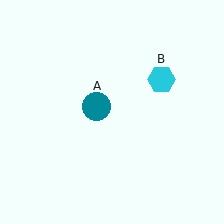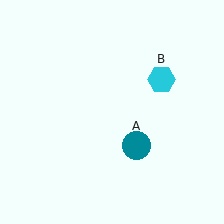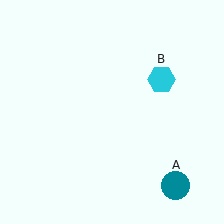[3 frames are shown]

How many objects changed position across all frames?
1 object changed position: teal circle (object A).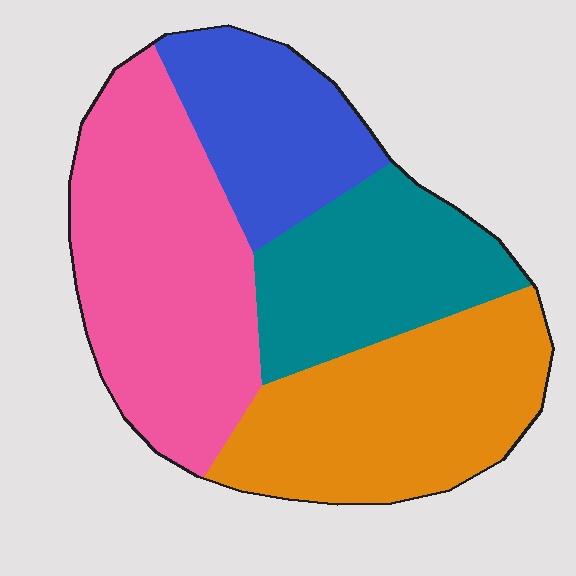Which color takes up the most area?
Pink, at roughly 35%.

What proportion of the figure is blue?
Blue takes up between a sixth and a third of the figure.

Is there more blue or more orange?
Orange.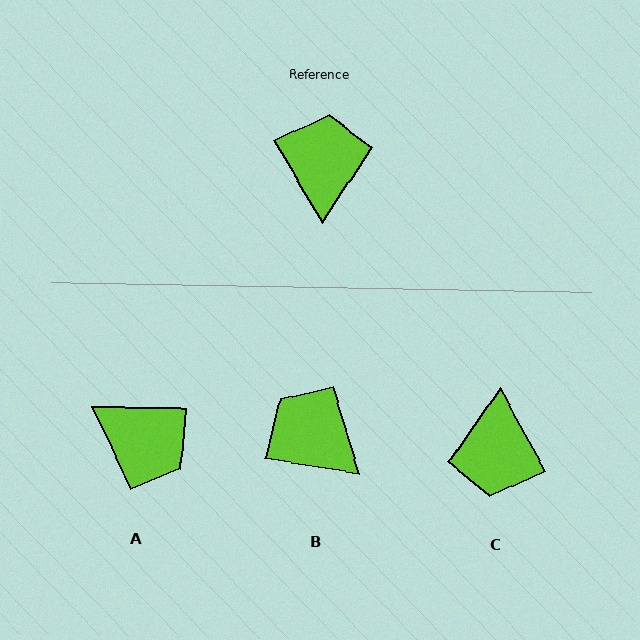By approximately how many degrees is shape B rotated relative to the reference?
Approximately 50 degrees counter-clockwise.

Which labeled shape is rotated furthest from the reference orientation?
C, about 178 degrees away.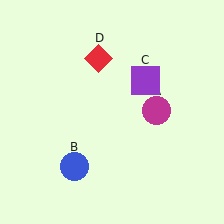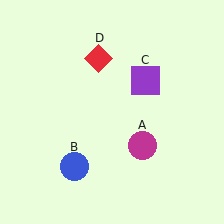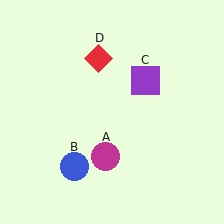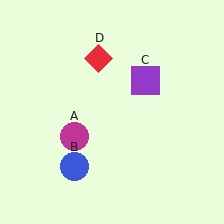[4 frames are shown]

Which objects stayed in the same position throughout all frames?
Blue circle (object B) and purple square (object C) and red diamond (object D) remained stationary.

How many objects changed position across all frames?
1 object changed position: magenta circle (object A).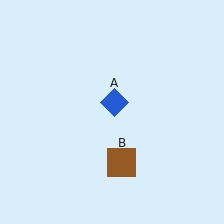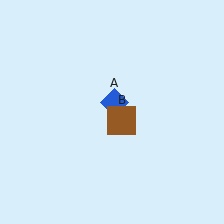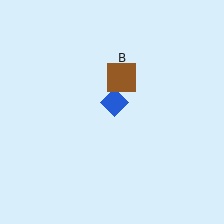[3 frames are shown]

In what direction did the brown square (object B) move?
The brown square (object B) moved up.